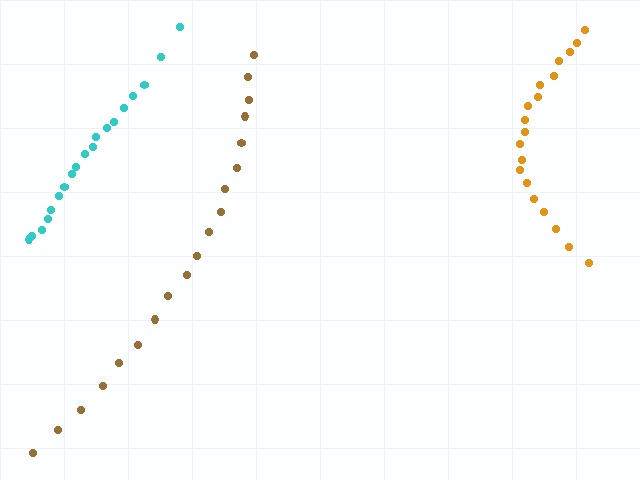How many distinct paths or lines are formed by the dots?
There are 3 distinct paths.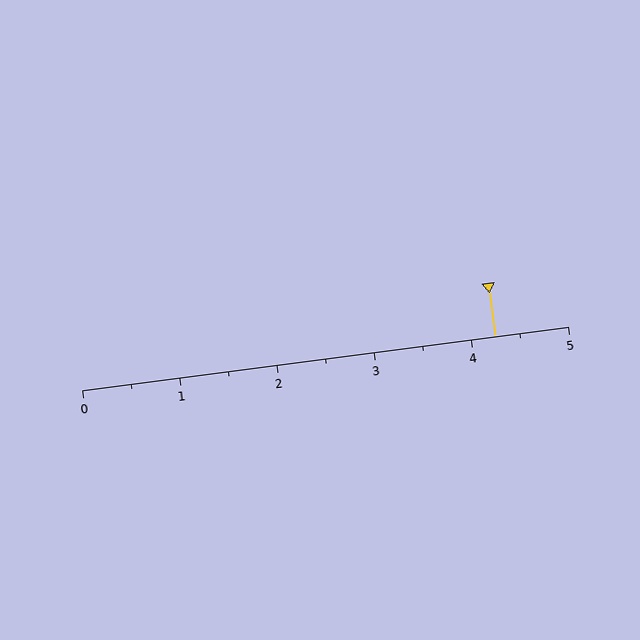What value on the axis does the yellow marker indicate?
The marker indicates approximately 4.2.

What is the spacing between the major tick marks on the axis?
The major ticks are spaced 1 apart.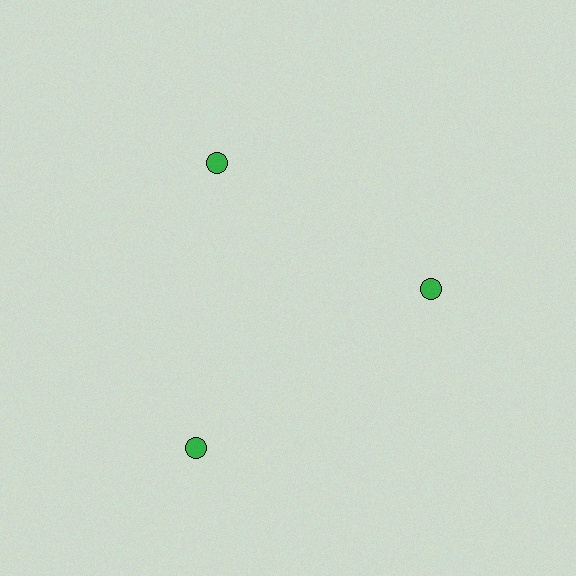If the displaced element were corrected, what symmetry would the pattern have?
It would have 3-fold rotational symmetry — the pattern would map onto itself every 120 degrees.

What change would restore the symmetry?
The symmetry would be restored by moving it inward, back onto the ring so that all 3 circles sit at equal angles and equal distance from the center.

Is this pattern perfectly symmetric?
No. The 3 green circles are arranged in a ring, but one element near the 7 o'clock position is pushed outward from the center, breaking the 3-fold rotational symmetry.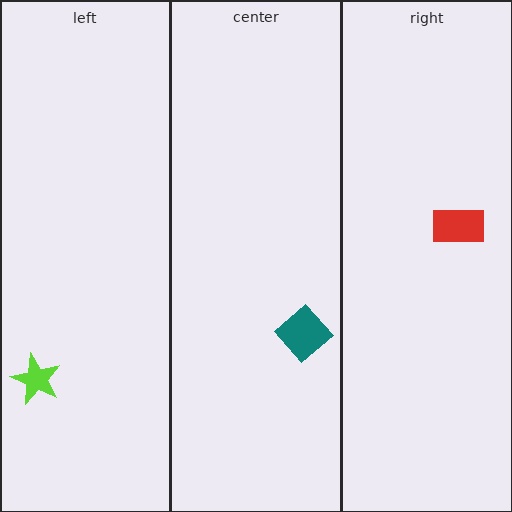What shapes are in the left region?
The lime star.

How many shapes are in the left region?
1.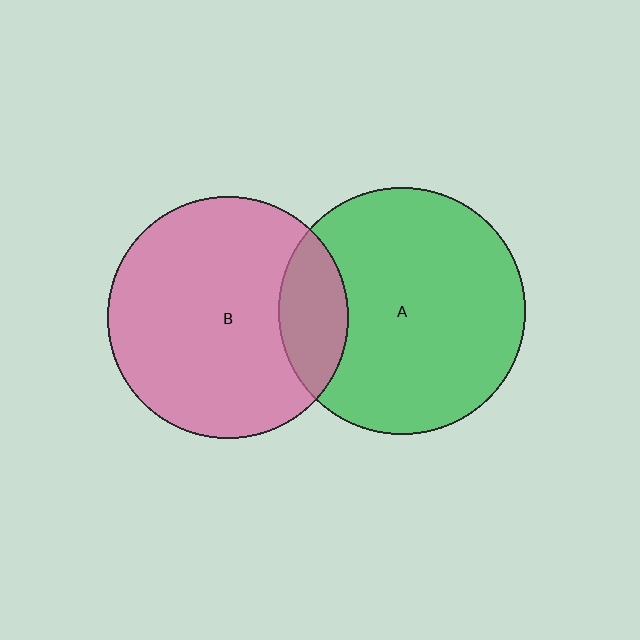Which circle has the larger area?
Circle A (green).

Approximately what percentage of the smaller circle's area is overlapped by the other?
Approximately 20%.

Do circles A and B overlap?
Yes.